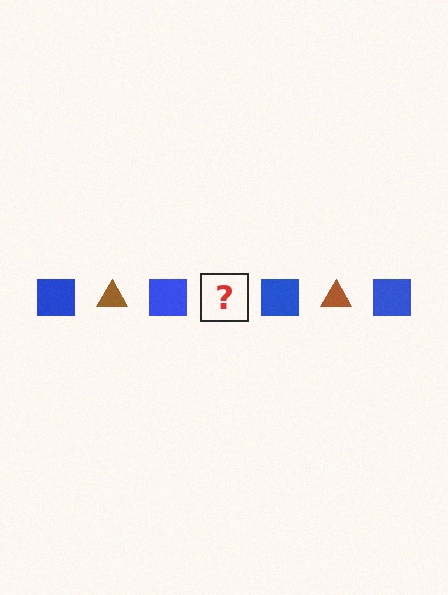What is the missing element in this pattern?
The missing element is a brown triangle.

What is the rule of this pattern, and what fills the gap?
The rule is that the pattern alternates between blue square and brown triangle. The gap should be filled with a brown triangle.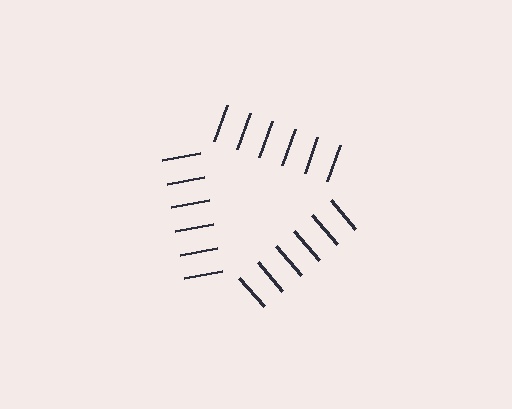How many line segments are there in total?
18 — 6 along each of the 3 edges.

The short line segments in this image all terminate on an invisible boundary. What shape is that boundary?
An illusory triangle — the line segments terminate on its edges but no continuous stroke is drawn.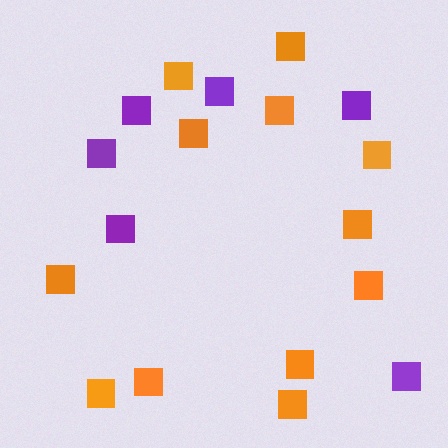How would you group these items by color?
There are 2 groups: one group of purple squares (6) and one group of orange squares (12).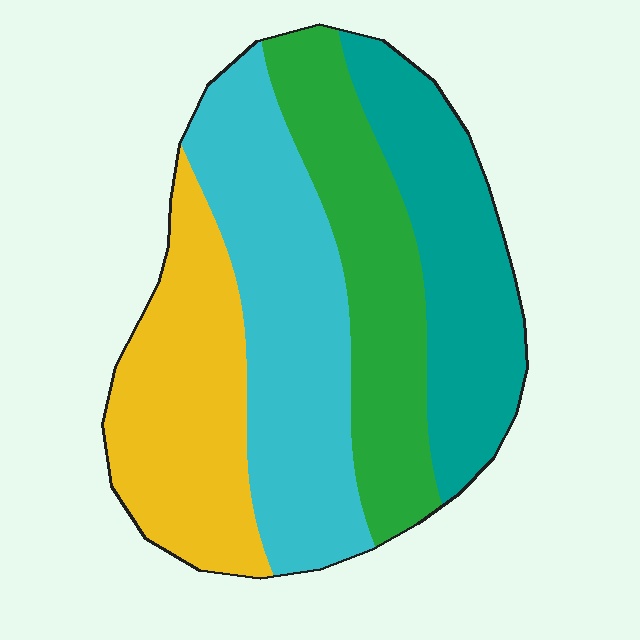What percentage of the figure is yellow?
Yellow covers about 25% of the figure.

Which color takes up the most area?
Cyan, at roughly 30%.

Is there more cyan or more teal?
Cyan.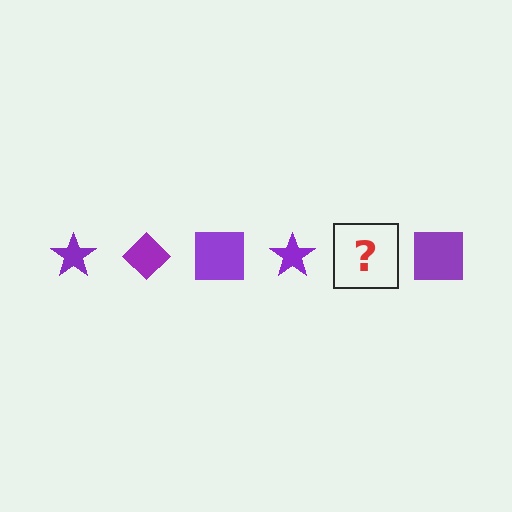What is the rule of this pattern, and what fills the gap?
The rule is that the pattern cycles through star, diamond, square shapes in purple. The gap should be filled with a purple diamond.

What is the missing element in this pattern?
The missing element is a purple diamond.